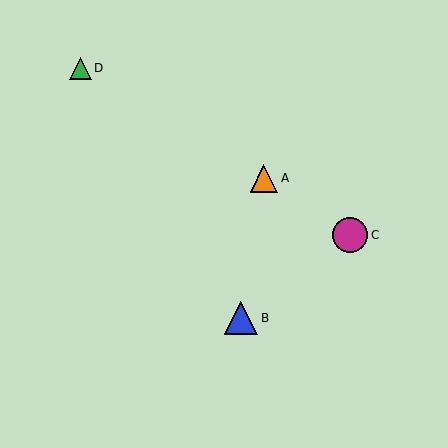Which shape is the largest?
The magenta circle (labeled C) is the largest.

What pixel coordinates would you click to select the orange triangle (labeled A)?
Click at (264, 178) to select the orange triangle A.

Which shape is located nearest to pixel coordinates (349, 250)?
The magenta circle (labeled C) at (350, 235) is nearest to that location.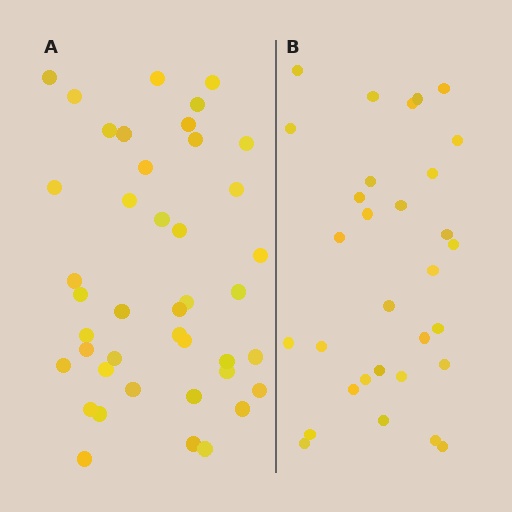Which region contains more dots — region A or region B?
Region A (the left region) has more dots.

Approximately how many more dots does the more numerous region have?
Region A has roughly 12 or so more dots than region B.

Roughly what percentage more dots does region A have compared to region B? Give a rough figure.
About 35% more.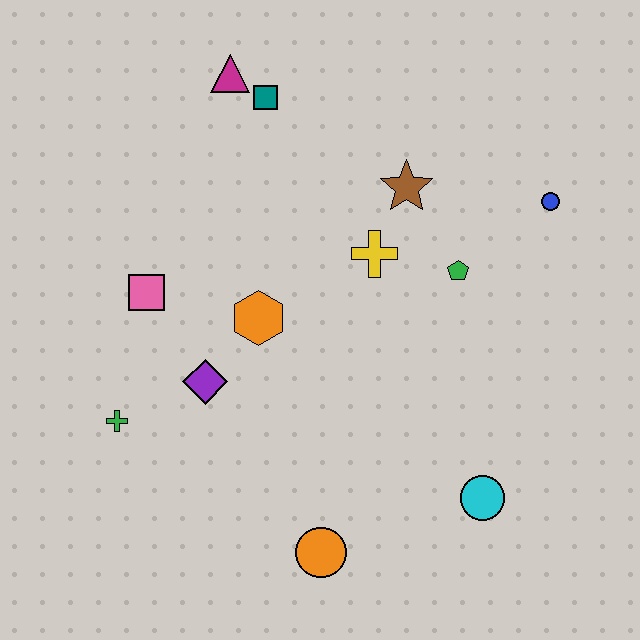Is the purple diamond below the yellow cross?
Yes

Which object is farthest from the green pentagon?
The green cross is farthest from the green pentagon.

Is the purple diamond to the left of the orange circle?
Yes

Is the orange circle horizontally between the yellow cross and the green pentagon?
No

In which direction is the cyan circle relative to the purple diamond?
The cyan circle is to the right of the purple diamond.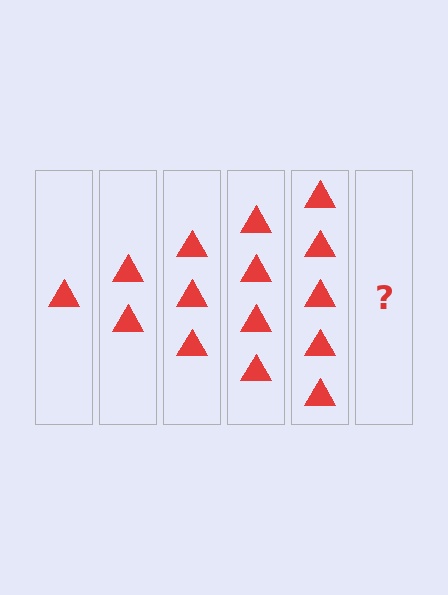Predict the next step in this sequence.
The next step is 6 triangles.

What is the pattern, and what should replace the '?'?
The pattern is that each step adds one more triangle. The '?' should be 6 triangles.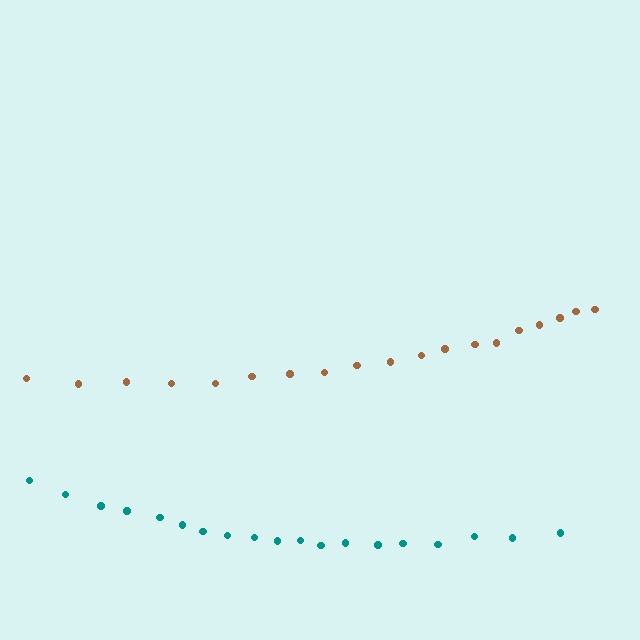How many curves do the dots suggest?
There are 2 distinct paths.